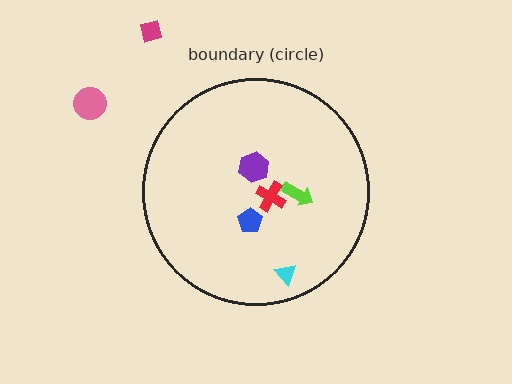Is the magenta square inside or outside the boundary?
Outside.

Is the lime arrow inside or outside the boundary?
Inside.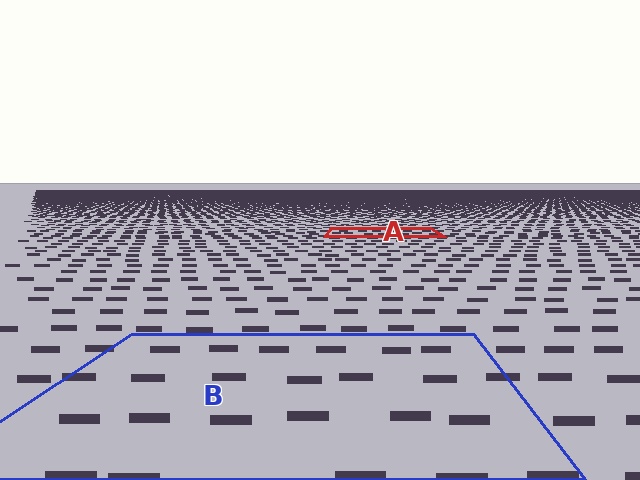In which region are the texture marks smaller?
The texture marks are smaller in region A, because it is farther away.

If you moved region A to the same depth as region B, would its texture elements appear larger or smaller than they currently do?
They would appear larger. At a closer depth, the same texture elements are projected at a bigger on-screen size.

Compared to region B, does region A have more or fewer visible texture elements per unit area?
Region A has more texture elements per unit area — they are packed more densely because it is farther away.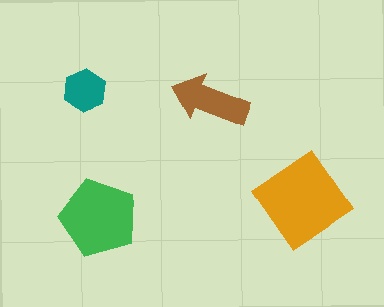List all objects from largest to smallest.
The orange diamond, the green pentagon, the brown arrow, the teal hexagon.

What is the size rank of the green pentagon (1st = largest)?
2nd.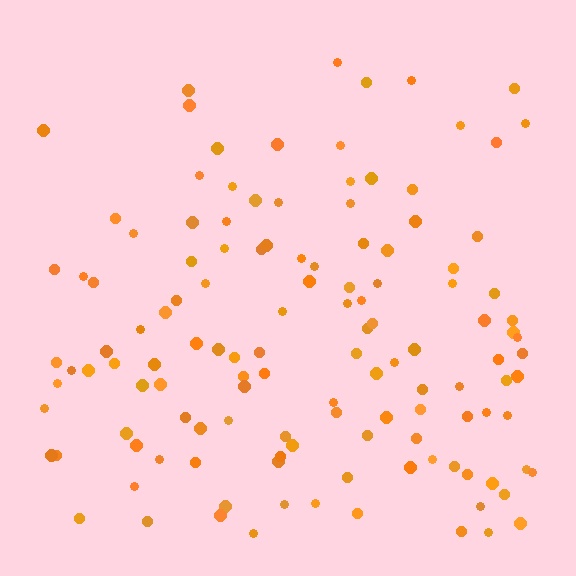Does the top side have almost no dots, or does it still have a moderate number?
Still a moderate number, just noticeably fewer than the bottom.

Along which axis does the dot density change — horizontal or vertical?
Vertical.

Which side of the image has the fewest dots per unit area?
The top.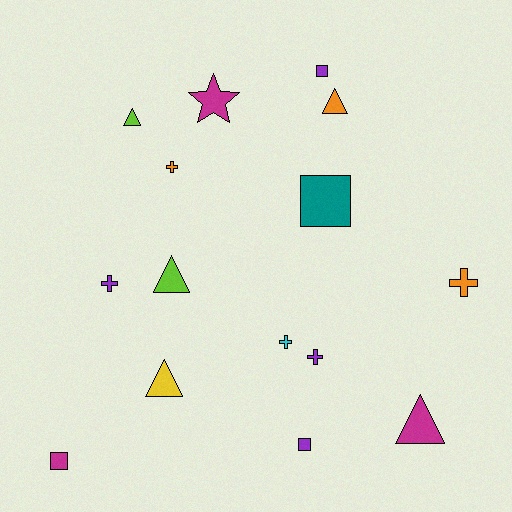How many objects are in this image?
There are 15 objects.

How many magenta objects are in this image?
There are 3 magenta objects.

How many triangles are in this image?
There are 5 triangles.